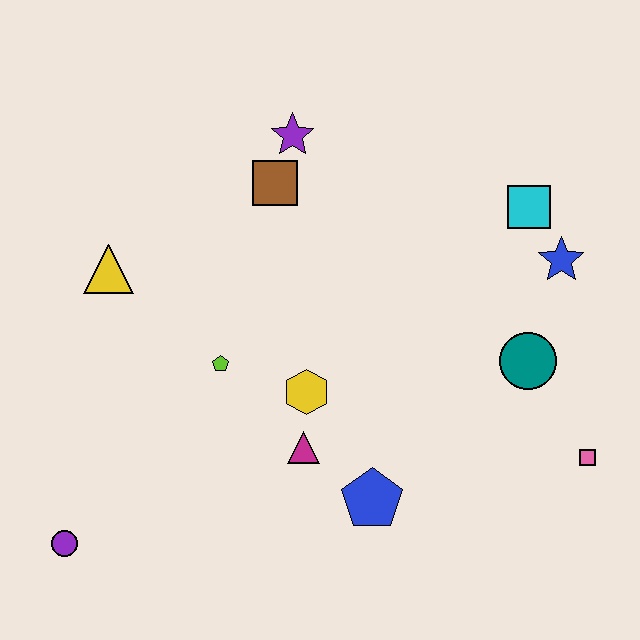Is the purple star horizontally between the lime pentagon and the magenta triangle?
Yes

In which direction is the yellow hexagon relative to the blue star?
The yellow hexagon is to the left of the blue star.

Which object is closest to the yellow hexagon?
The magenta triangle is closest to the yellow hexagon.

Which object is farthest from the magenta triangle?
The cyan square is farthest from the magenta triangle.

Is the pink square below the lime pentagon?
Yes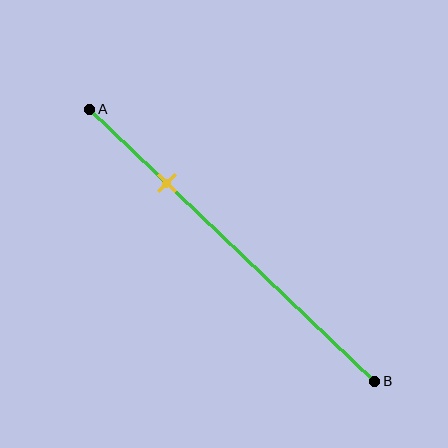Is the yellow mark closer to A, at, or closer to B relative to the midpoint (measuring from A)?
The yellow mark is closer to point A than the midpoint of segment AB.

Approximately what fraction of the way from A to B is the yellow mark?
The yellow mark is approximately 25% of the way from A to B.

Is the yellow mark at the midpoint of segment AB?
No, the mark is at about 25% from A, not at the 50% midpoint.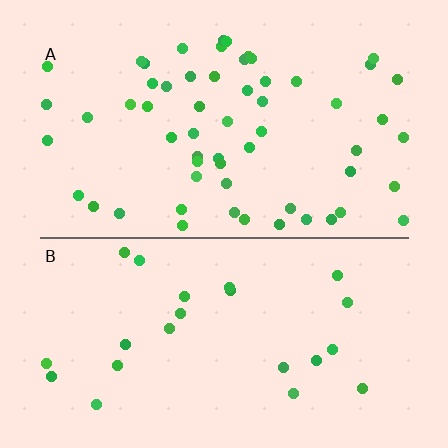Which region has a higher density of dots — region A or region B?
A (the top).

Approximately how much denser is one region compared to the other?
Approximately 2.6× — region A over region B.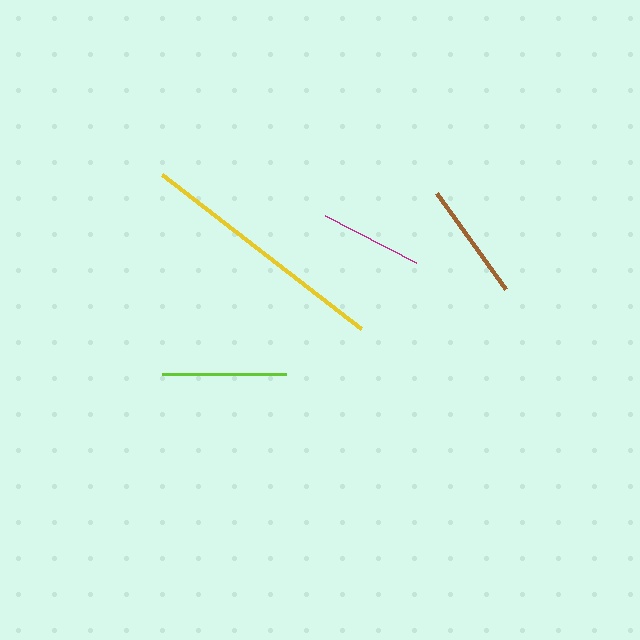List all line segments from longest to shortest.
From longest to shortest: yellow, lime, brown, magenta.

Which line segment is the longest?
The yellow line is the longest at approximately 252 pixels.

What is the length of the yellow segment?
The yellow segment is approximately 252 pixels long.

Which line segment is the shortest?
The magenta line is the shortest at approximately 102 pixels.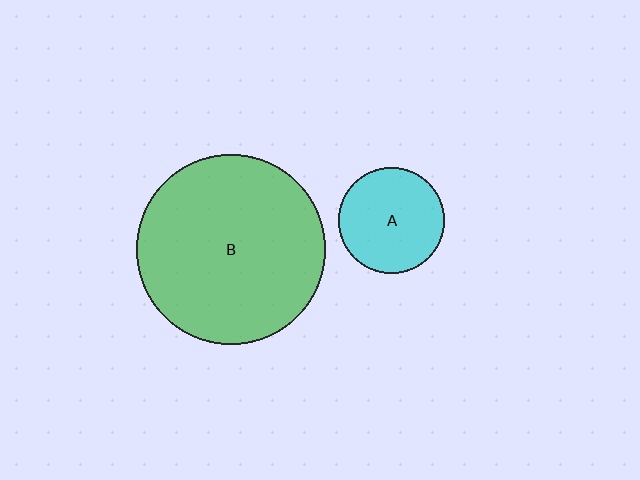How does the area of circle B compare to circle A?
Approximately 3.2 times.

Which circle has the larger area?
Circle B (green).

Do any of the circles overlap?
No, none of the circles overlap.